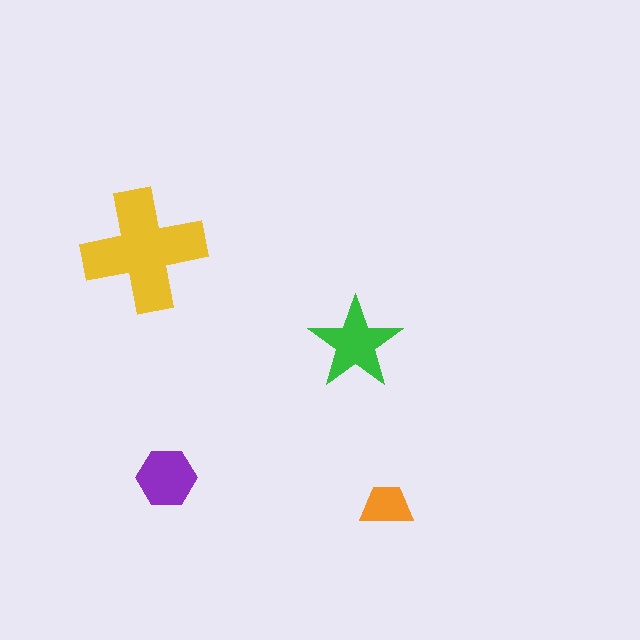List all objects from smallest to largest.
The orange trapezoid, the purple hexagon, the green star, the yellow cross.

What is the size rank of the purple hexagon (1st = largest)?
3rd.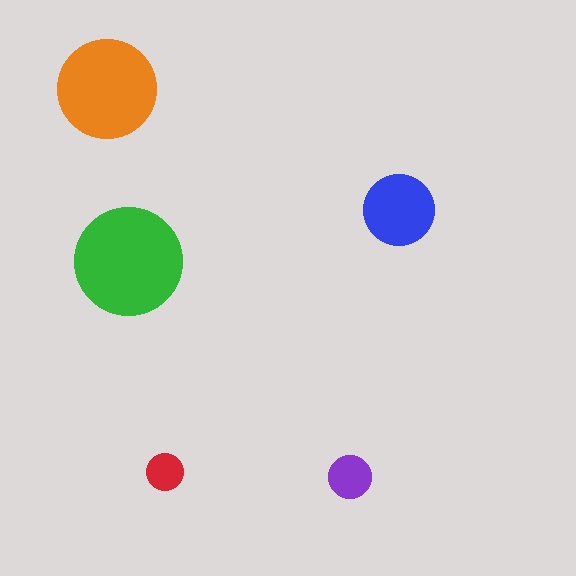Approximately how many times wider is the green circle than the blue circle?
About 1.5 times wider.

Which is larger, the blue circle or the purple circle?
The blue one.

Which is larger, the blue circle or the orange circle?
The orange one.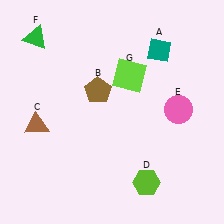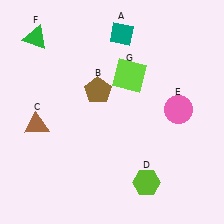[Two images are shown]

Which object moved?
The teal diamond (A) moved left.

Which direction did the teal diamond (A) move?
The teal diamond (A) moved left.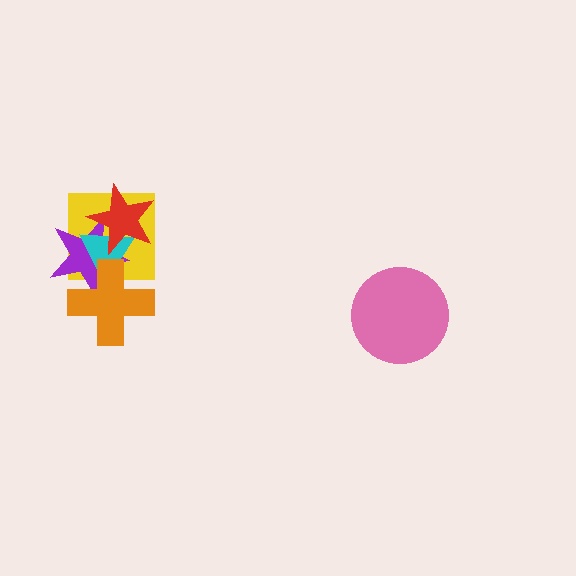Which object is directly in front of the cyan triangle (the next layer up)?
The red star is directly in front of the cyan triangle.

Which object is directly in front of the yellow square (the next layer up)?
The purple star is directly in front of the yellow square.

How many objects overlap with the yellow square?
4 objects overlap with the yellow square.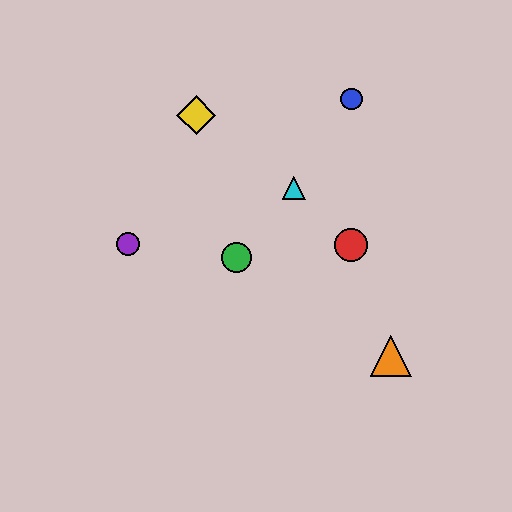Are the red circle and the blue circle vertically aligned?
Yes, both are at x≈351.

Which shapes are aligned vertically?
The red circle, the blue circle are aligned vertically.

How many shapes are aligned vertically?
2 shapes (the red circle, the blue circle) are aligned vertically.